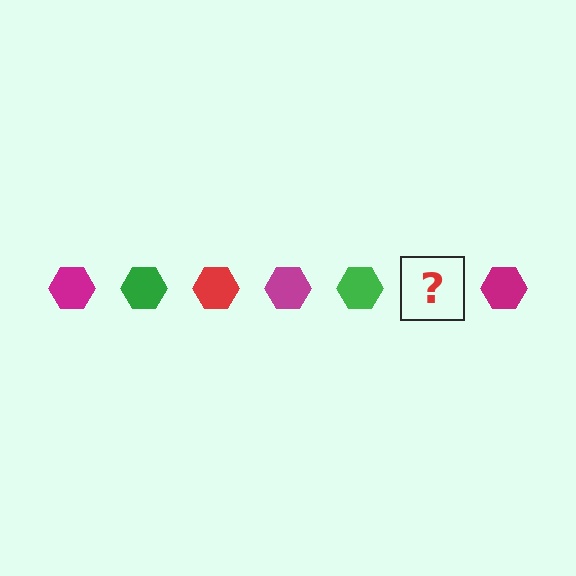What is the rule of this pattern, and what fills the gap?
The rule is that the pattern cycles through magenta, green, red hexagons. The gap should be filled with a red hexagon.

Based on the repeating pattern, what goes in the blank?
The blank should be a red hexagon.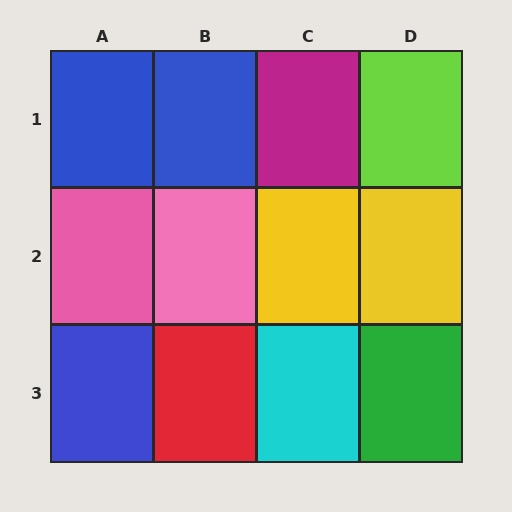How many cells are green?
1 cell is green.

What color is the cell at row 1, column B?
Blue.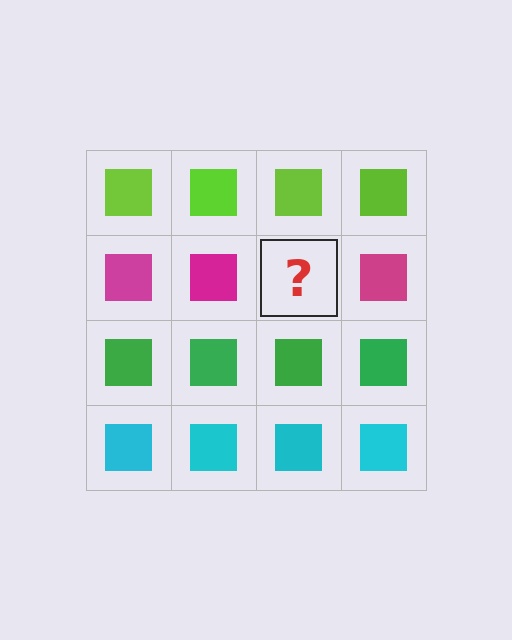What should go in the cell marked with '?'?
The missing cell should contain a magenta square.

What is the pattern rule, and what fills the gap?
The rule is that each row has a consistent color. The gap should be filled with a magenta square.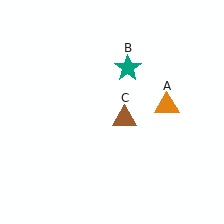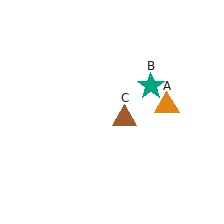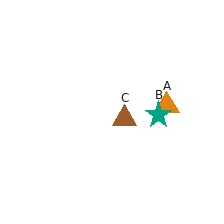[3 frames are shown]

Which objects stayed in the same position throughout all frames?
Orange triangle (object A) and brown triangle (object C) remained stationary.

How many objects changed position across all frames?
1 object changed position: teal star (object B).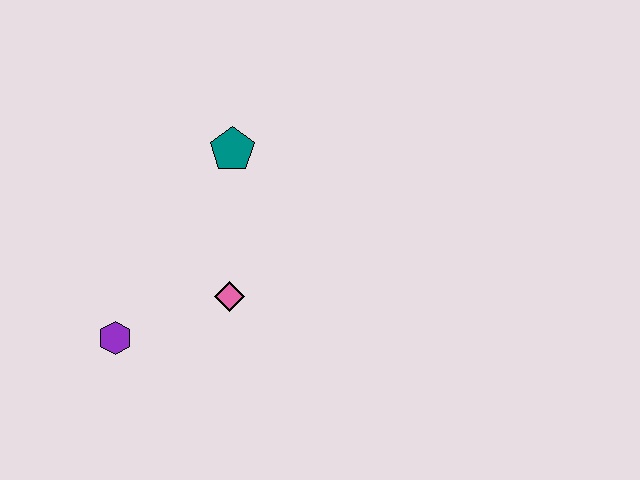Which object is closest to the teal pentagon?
The pink diamond is closest to the teal pentagon.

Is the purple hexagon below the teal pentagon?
Yes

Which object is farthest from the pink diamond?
The teal pentagon is farthest from the pink diamond.